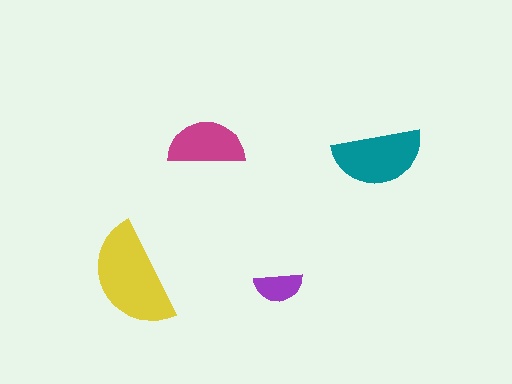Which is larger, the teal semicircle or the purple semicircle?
The teal one.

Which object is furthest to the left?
The yellow semicircle is leftmost.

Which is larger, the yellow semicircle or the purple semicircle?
The yellow one.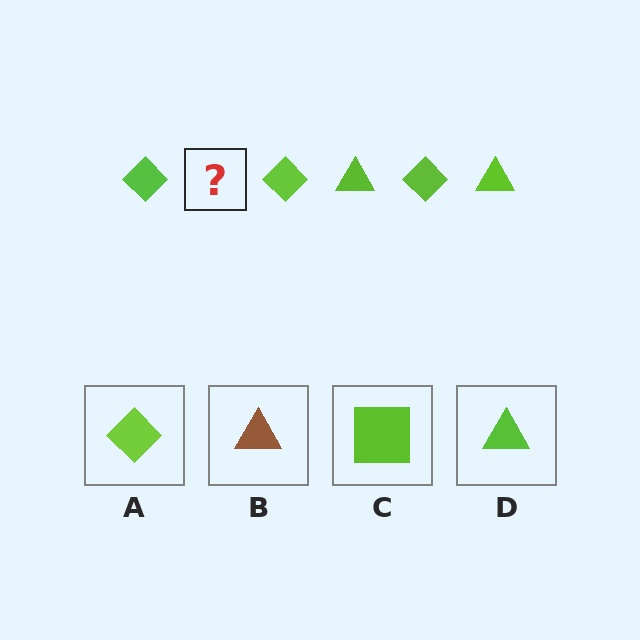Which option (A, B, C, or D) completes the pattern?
D.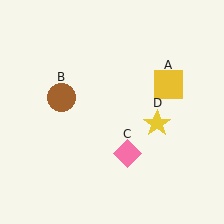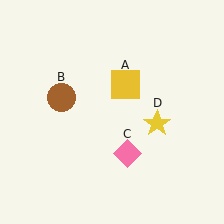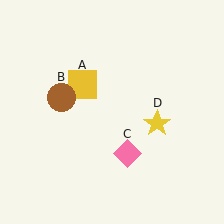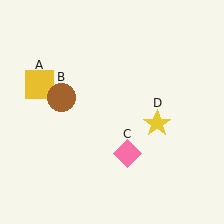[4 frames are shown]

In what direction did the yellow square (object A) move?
The yellow square (object A) moved left.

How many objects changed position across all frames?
1 object changed position: yellow square (object A).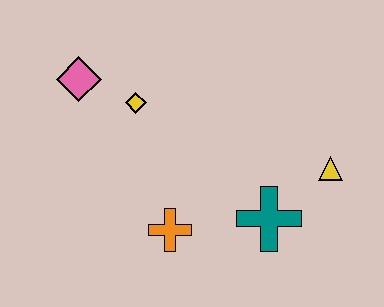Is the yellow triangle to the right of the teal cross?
Yes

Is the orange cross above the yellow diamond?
No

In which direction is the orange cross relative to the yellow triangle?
The orange cross is to the left of the yellow triangle.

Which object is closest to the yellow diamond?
The pink diamond is closest to the yellow diamond.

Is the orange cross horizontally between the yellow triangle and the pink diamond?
Yes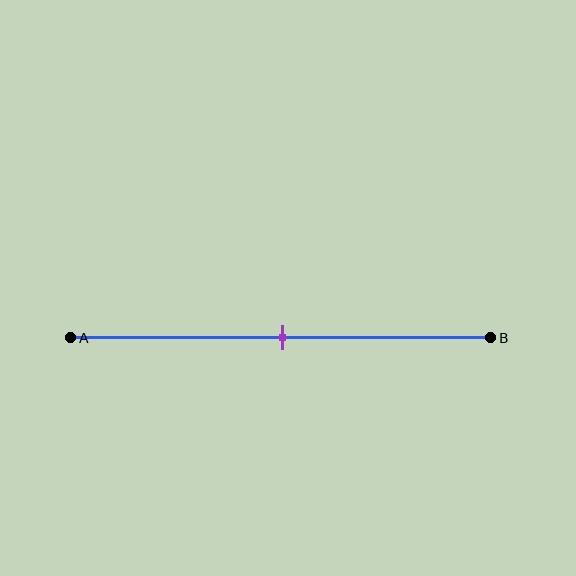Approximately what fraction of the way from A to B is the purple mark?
The purple mark is approximately 50% of the way from A to B.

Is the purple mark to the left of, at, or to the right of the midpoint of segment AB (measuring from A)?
The purple mark is approximately at the midpoint of segment AB.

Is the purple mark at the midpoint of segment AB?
Yes, the mark is approximately at the midpoint.